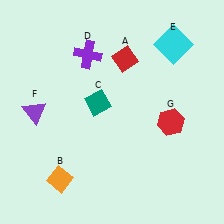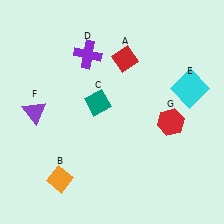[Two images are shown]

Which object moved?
The cyan square (E) moved down.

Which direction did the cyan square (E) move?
The cyan square (E) moved down.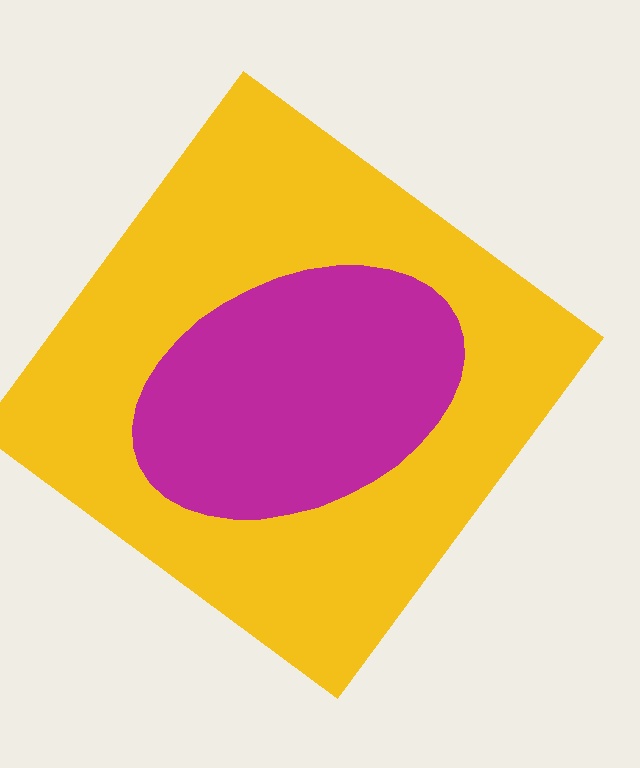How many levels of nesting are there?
2.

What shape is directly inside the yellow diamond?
The magenta ellipse.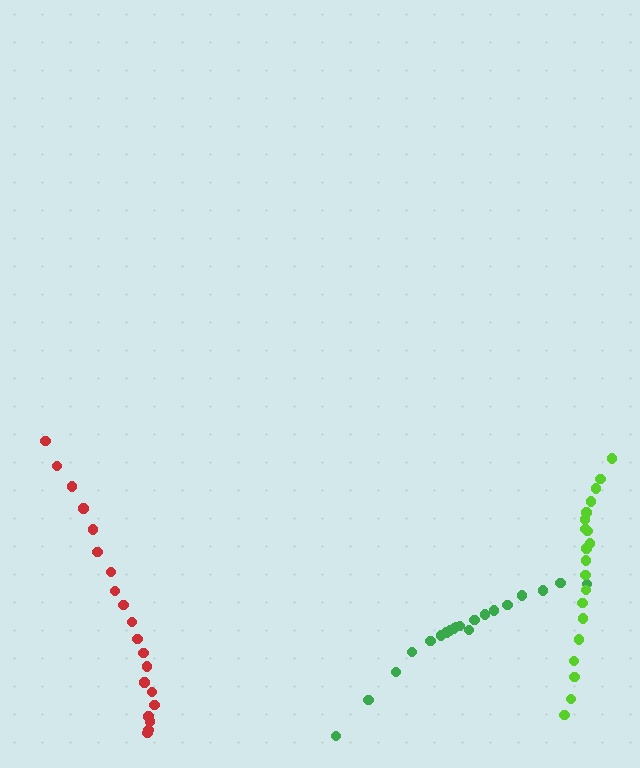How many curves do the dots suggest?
There are 3 distinct paths.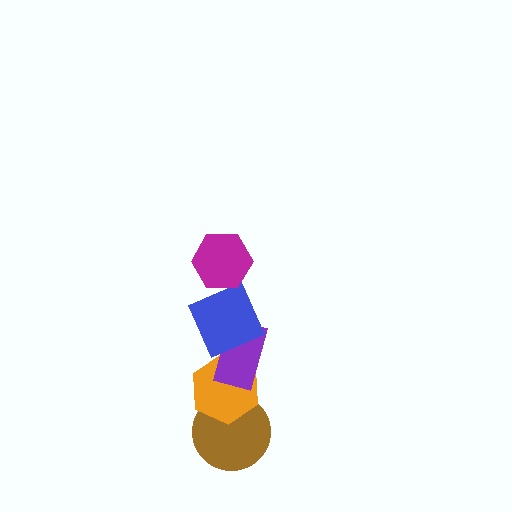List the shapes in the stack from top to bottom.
From top to bottom: the magenta hexagon, the blue square, the purple rectangle, the orange hexagon, the brown circle.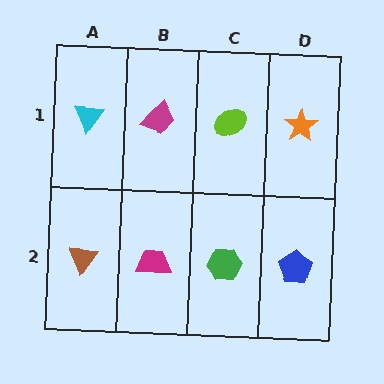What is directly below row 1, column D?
A blue pentagon.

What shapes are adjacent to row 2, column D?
An orange star (row 1, column D), a green hexagon (row 2, column C).